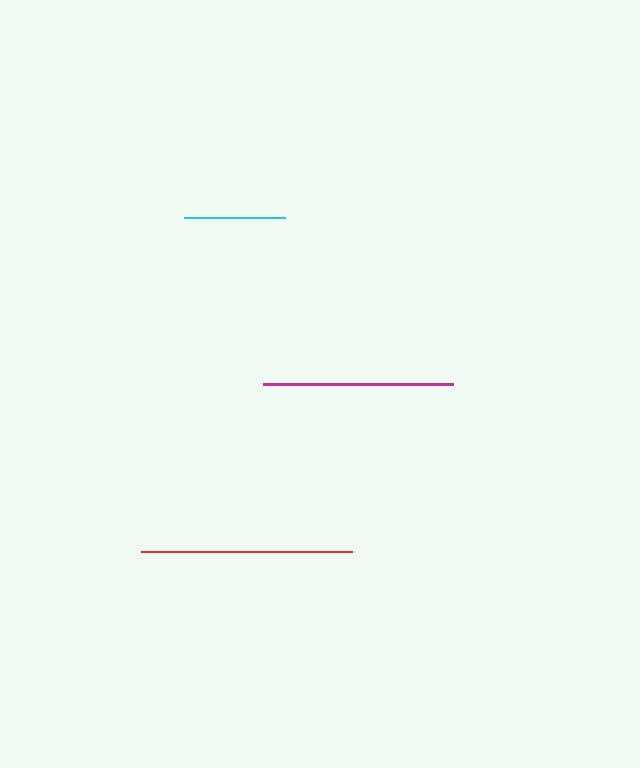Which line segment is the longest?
The red line is the longest at approximately 211 pixels.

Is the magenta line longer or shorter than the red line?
The red line is longer than the magenta line.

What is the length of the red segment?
The red segment is approximately 211 pixels long.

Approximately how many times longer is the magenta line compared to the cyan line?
The magenta line is approximately 1.9 times the length of the cyan line.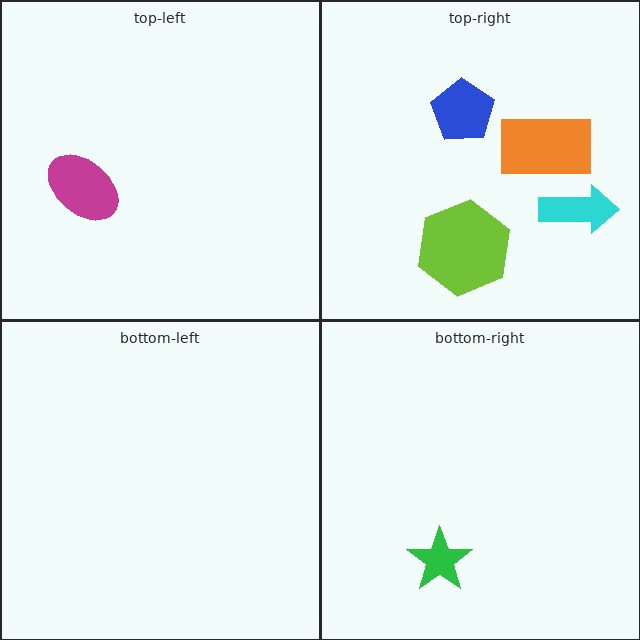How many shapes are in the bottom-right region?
1.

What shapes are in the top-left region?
The magenta ellipse.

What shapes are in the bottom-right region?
The green star.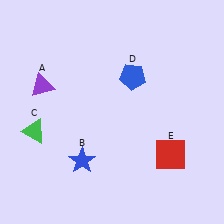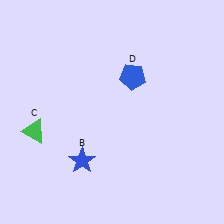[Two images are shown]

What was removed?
The red square (E), the purple triangle (A) were removed in Image 2.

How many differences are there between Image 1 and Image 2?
There are 2 differences between the two images.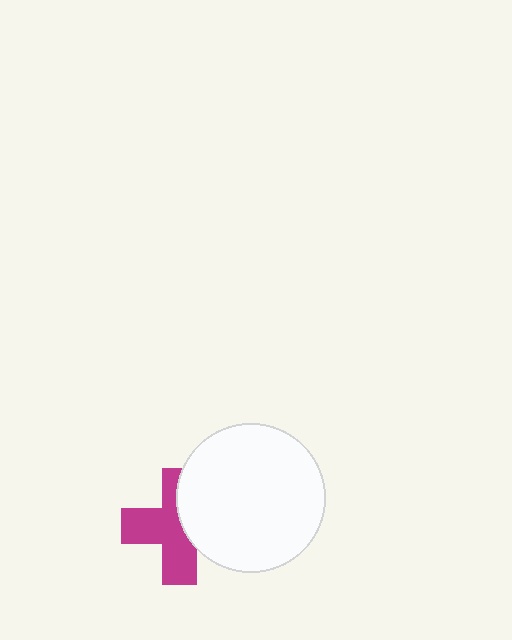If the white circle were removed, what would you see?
You would see the complete magenta cross.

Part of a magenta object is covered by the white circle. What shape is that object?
It is a cross.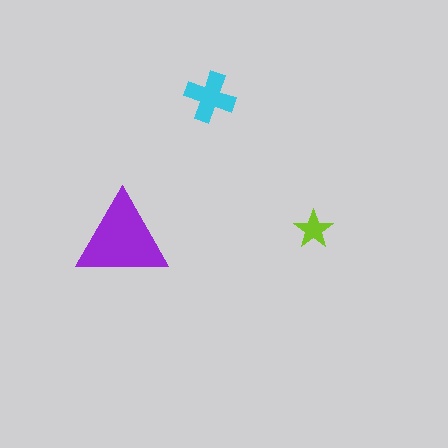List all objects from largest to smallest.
The purple triangle, the cyan cross, the lime star.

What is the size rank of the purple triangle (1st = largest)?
1st.